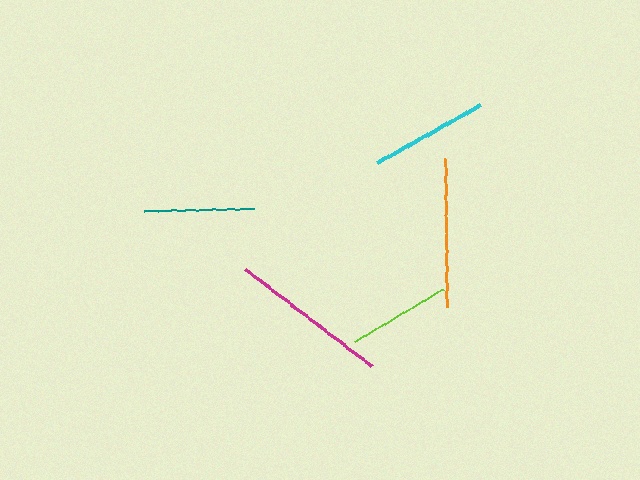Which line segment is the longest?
The magenta line is the longest at approximately 159 pixels.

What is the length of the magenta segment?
The magenta segment is approximately 159 pixels long.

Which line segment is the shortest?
The lime line is the shortest at approximately 103 pixels.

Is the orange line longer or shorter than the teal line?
The orange line is longer than the teal line.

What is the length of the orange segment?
The orange segment is approximately 148 pixels long.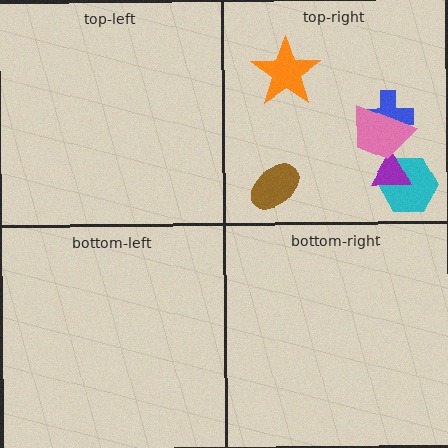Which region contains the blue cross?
The top-right region.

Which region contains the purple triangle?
The top-right region.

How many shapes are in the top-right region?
6.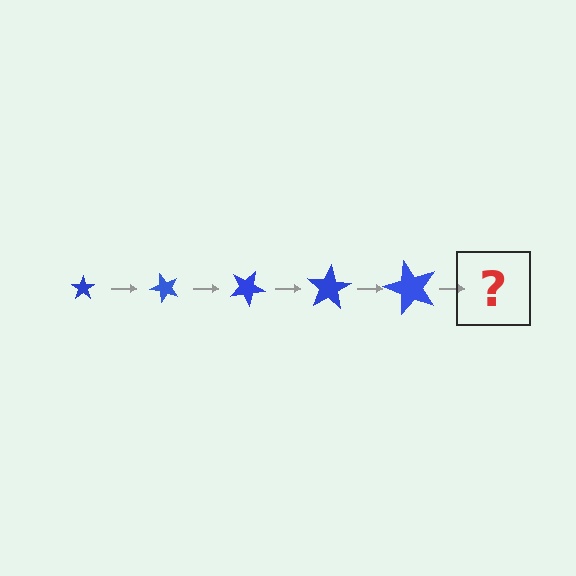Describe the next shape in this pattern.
It should be a star, larger than the previous one and rotated 250 degrees from the start.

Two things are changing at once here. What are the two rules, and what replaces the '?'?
The two rules are that the star grows larger each step and it rotates 50 degrees each step. The '?' should be a star, larger than the previous one and rotated 250 degrees from the start.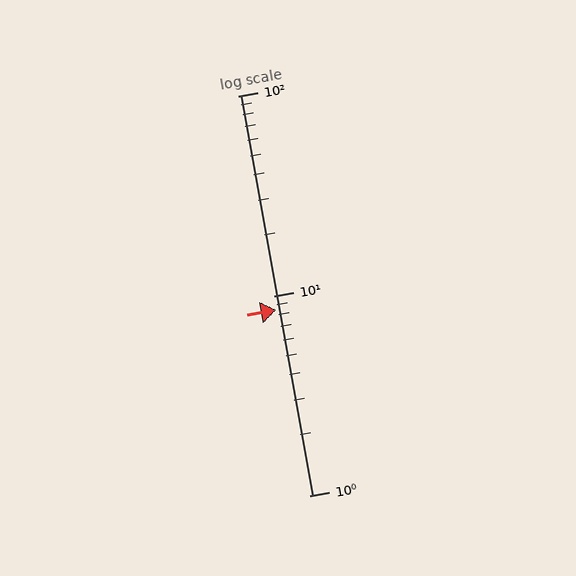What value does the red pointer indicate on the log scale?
The pointer indicates approximately 8.5.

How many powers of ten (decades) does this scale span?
The scale spans 2 decades, from 1 to 100.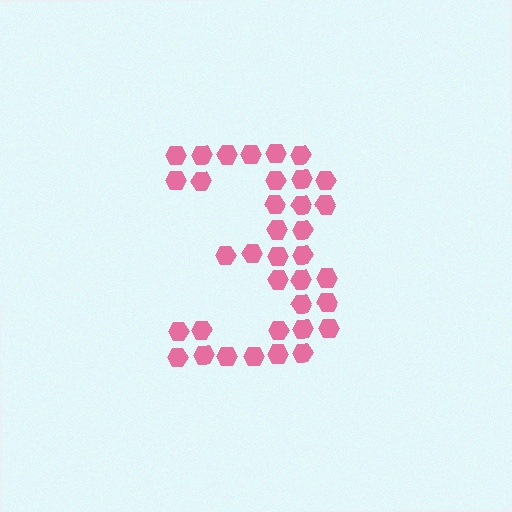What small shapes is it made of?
It is made of small hexagons.